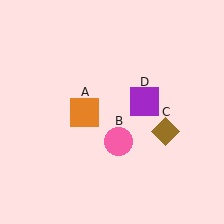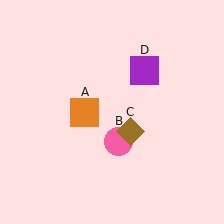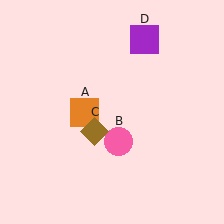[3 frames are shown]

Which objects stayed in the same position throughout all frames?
Orange square (object A) and pink circle (object B) remained stationary.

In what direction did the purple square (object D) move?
The purple square (object D) moved up.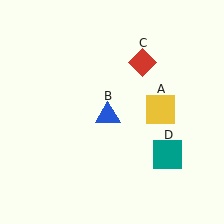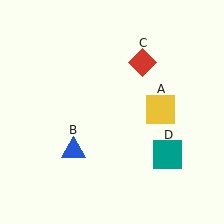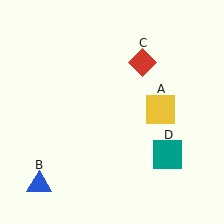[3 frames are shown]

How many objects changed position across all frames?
1 object changed position: blue triangle (object B).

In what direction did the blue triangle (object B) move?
The blue triangle (object B) moved down and to the left.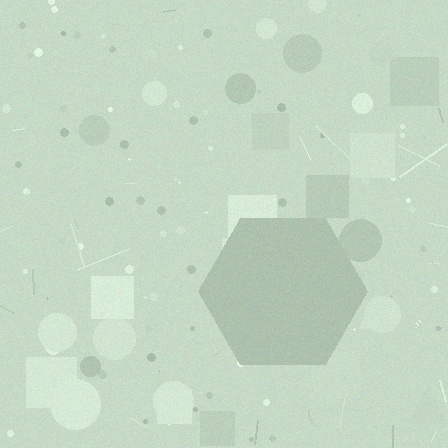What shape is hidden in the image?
A hexagon is hidden in the image.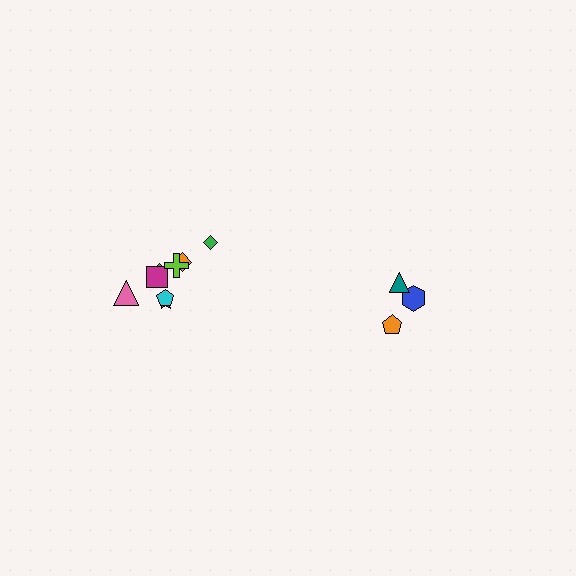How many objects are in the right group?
There are 3 objects.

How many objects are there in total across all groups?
There are 11 objects.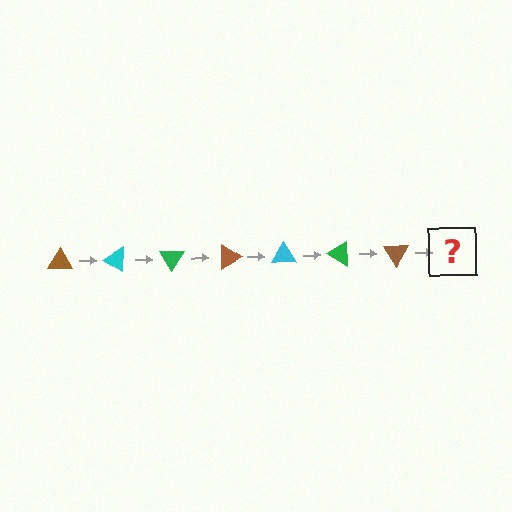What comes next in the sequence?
The next element should be a cyan triangle, rotated 210 degrees from the start.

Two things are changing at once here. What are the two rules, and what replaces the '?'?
The two rules are that it rotates 30 degrees each step and the color cycles through brown, cyan, and green. The '?' should be a cyan triangle, rotated 210 degrees from the start.